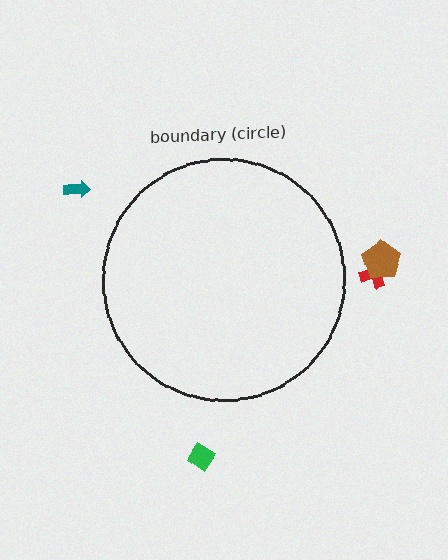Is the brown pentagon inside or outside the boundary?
Outside.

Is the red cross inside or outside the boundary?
Outside.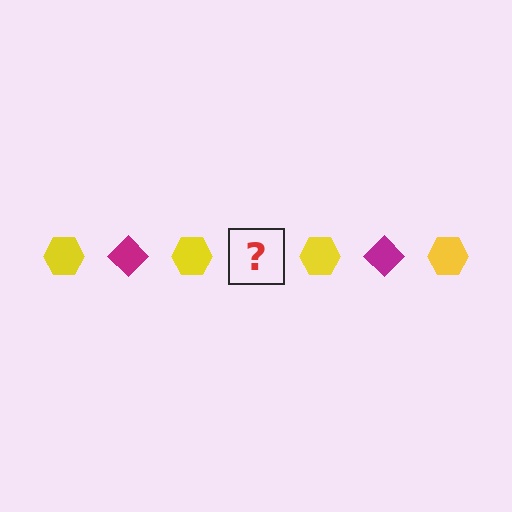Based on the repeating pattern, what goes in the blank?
The blank should be a magenta diamond.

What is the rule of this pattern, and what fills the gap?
The rule is that the pattern alternates between yellow hexagon and magenta diamond. The gap should be filled with a magenta diamond.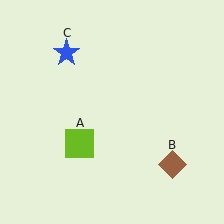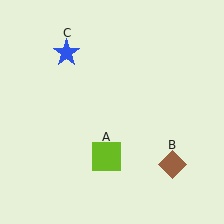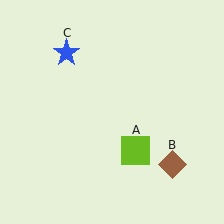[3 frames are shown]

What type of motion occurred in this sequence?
The lime square (object A) rotated counterclockwise around the center of the scene.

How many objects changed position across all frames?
1 object changed position: lime square (object A).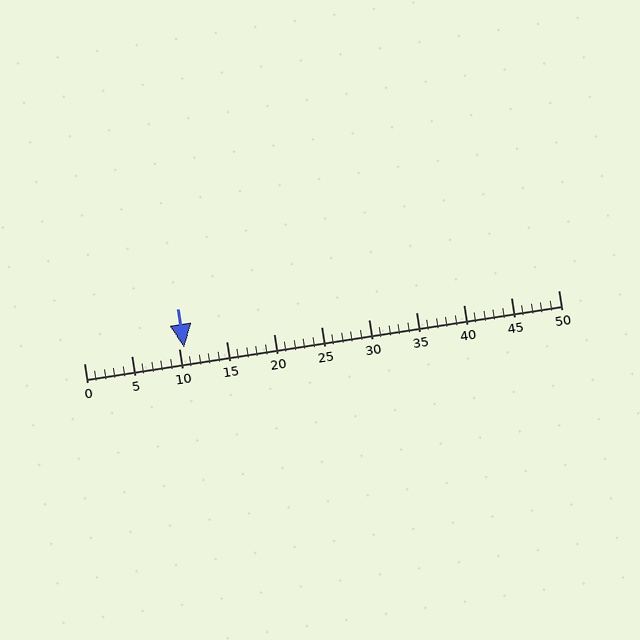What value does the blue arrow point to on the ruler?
The blue arrow points to approximately 11.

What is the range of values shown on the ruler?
The ruler shows values from 0 to 50.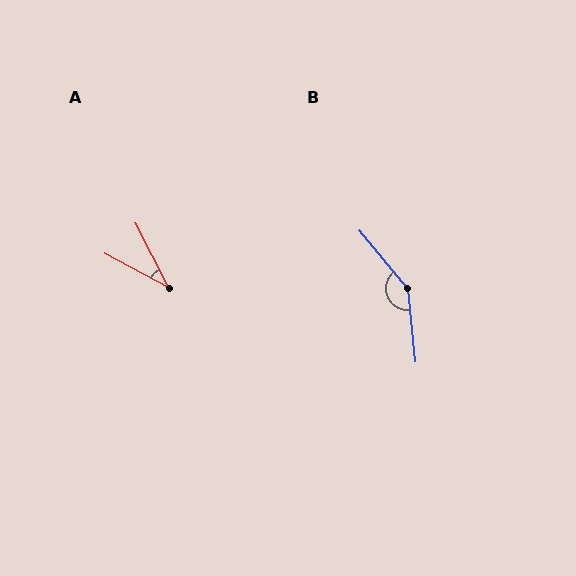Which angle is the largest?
B, at approximately 147 degrees.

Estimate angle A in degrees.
Approximately 34 degrees.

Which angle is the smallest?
A, at approximately 34 degrees.